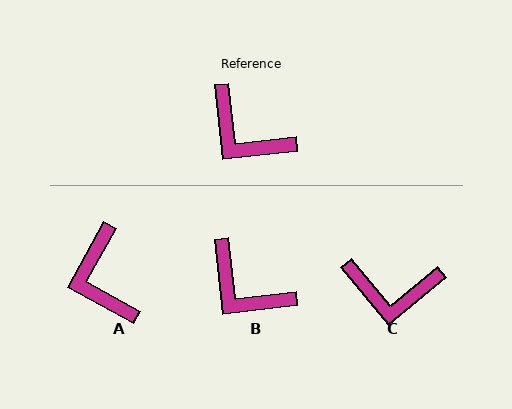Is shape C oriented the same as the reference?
No, it is off by about 33 degrees.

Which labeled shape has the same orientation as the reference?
B.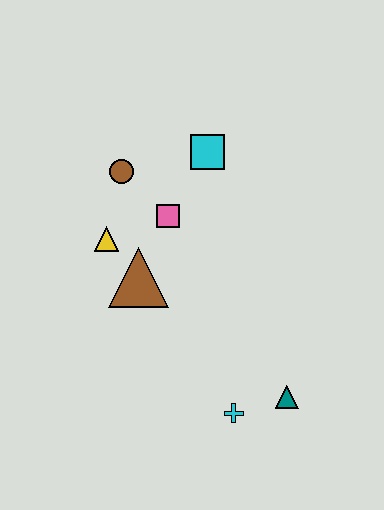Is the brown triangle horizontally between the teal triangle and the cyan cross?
No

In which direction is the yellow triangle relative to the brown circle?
The yellow triangle is below the brown circle.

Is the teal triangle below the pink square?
Yes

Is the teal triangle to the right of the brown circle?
Yes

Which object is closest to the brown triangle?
The yellow triangle is closest to the brown triangle.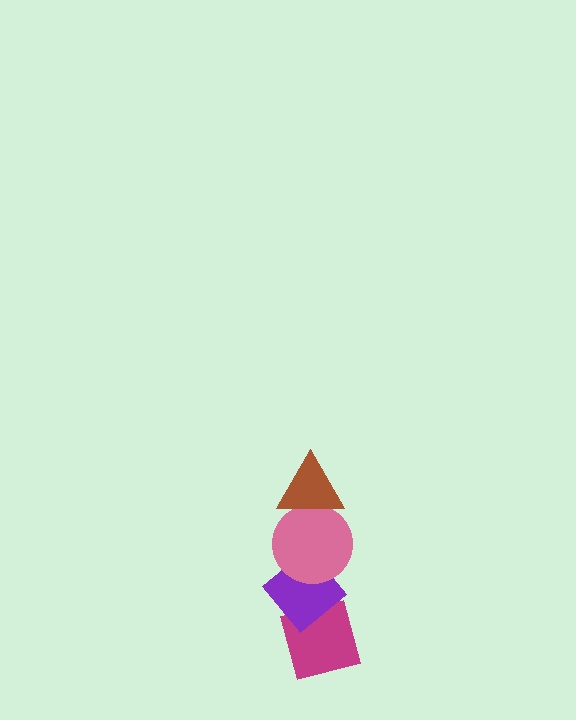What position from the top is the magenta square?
The magenta square is 4th from the top.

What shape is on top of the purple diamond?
The pink circle is on top of the purple diamond.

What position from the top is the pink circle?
The pink circle is 2nd from the top.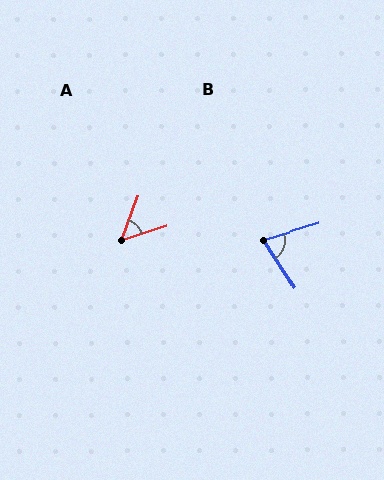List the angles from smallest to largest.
A (53°), B (73°).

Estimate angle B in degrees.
Approximately 73 degrees.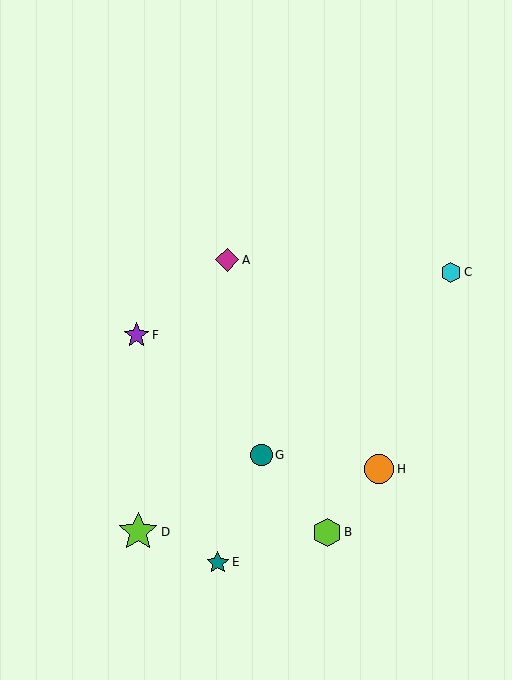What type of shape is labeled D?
Shape D is a lime star.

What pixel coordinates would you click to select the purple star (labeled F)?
Click at (136, 335) to select the purple star F.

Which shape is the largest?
The lime star (labeled D) is the largest.